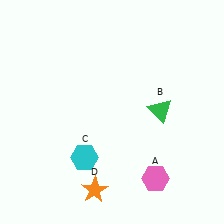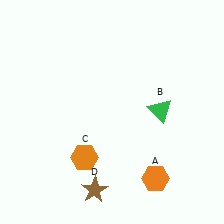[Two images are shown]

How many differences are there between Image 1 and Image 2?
There are 3 differences between the two images.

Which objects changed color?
A changed from pink to orange. C changed from cyan to orange. D changed from orange to brown.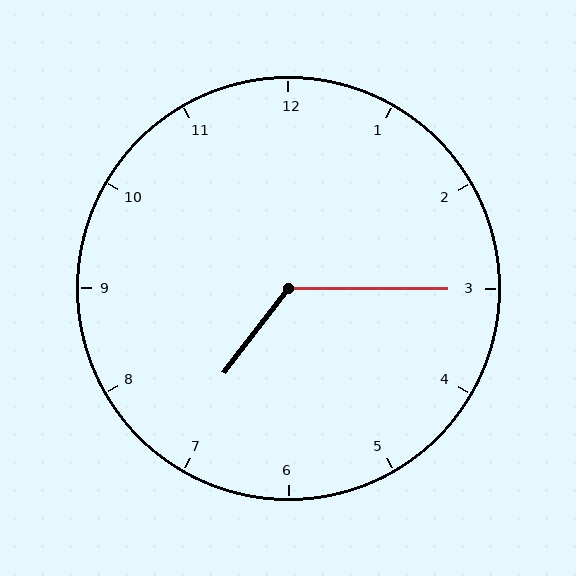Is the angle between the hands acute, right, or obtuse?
It is obtuse.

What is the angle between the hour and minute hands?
Approximately 128 degrees.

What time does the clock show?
7:15.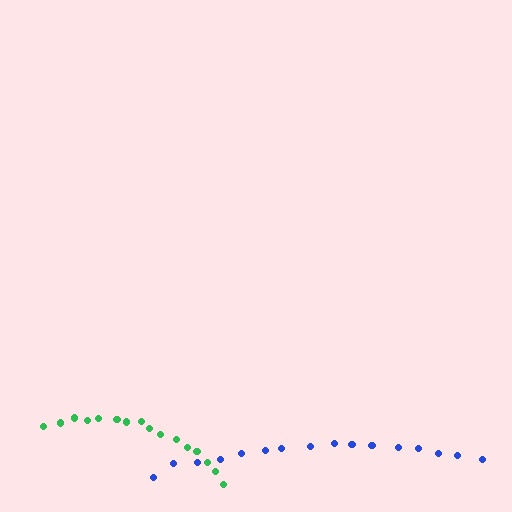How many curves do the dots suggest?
There are 2 distinct paths.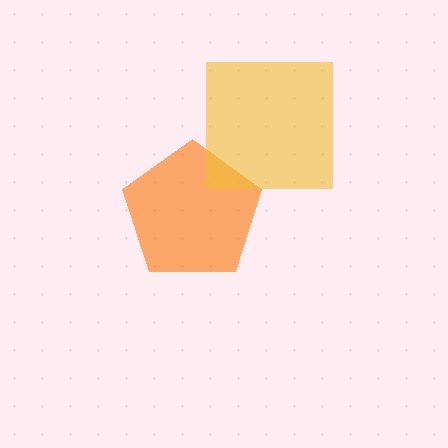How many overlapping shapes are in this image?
There are 2 overlapping shapes in the image.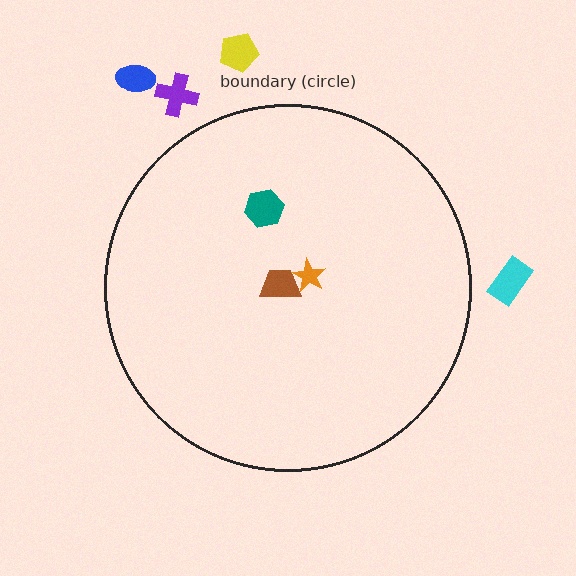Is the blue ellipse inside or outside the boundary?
Outside.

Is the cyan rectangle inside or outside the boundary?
Outside.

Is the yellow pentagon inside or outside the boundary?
Outside.